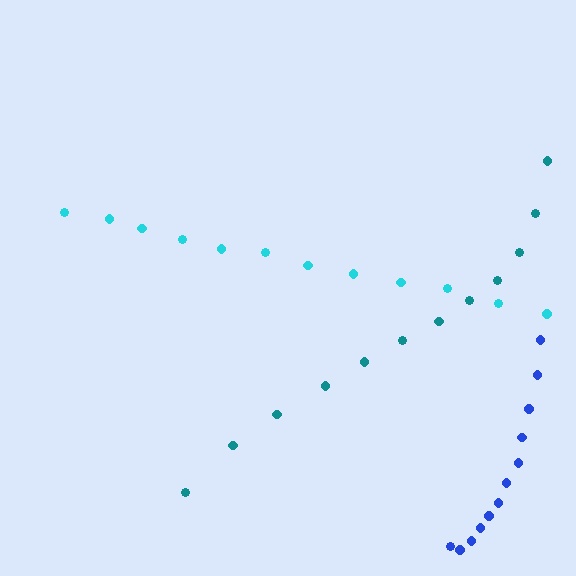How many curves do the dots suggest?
There are 3 distinct paths.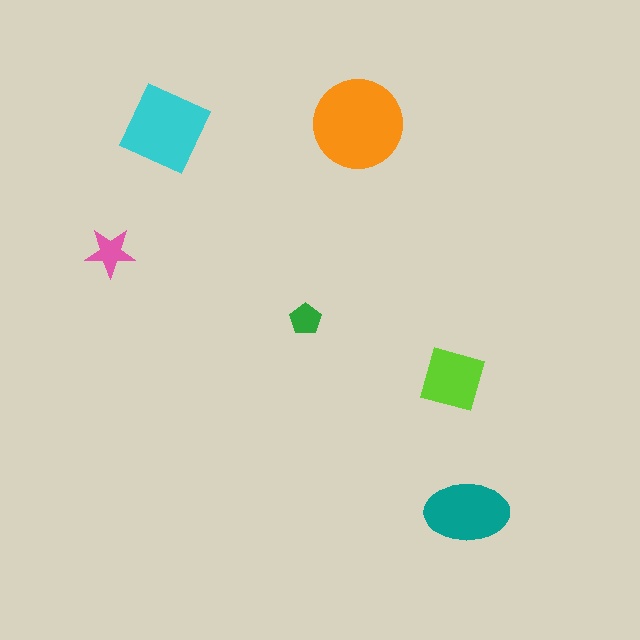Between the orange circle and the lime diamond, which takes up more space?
The orange circle.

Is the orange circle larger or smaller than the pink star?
Larger.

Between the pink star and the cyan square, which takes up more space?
The cyan square.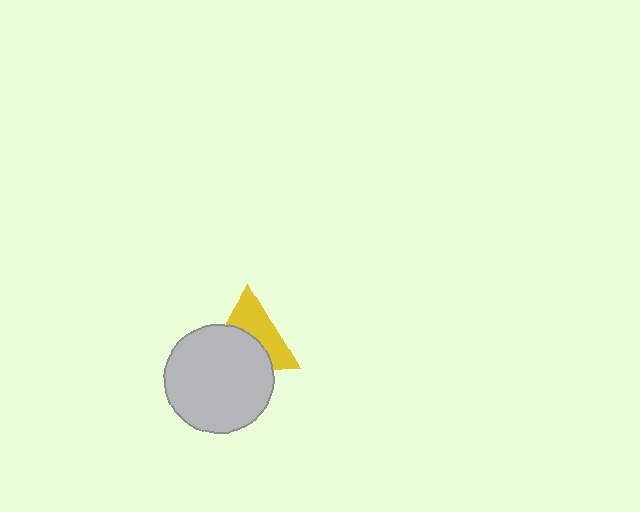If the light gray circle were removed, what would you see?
You would see the complete yellow triangle.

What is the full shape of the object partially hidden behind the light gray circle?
The partially hidden object is a yellow triangle.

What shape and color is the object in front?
The object in front is a light gray circle.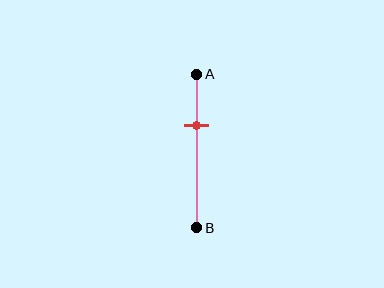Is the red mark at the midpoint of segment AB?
No, the mark is at about 35% from A, not at the 50% midpoint.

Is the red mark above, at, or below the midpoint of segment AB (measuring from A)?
The red mark is above the midpoint of segment AB.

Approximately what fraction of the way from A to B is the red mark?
The red mark is approximately 35% of the way from A to B.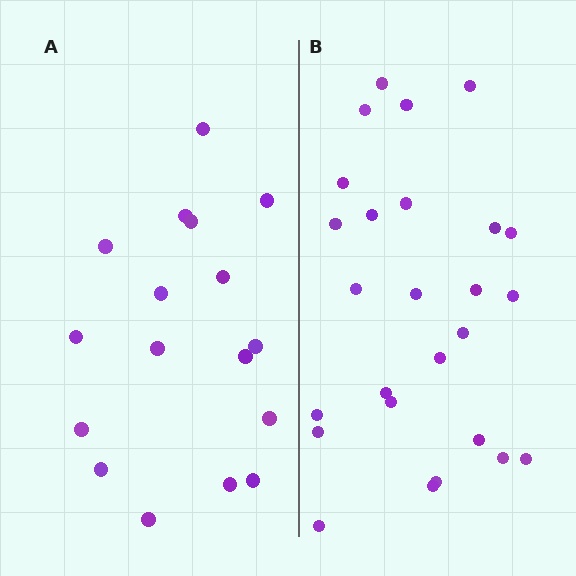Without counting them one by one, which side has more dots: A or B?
Region B (the right region) has more dots.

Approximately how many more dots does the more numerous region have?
Region B has roughly 8 or so more dots than region A.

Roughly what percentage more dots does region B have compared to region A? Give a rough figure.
About 55% more.